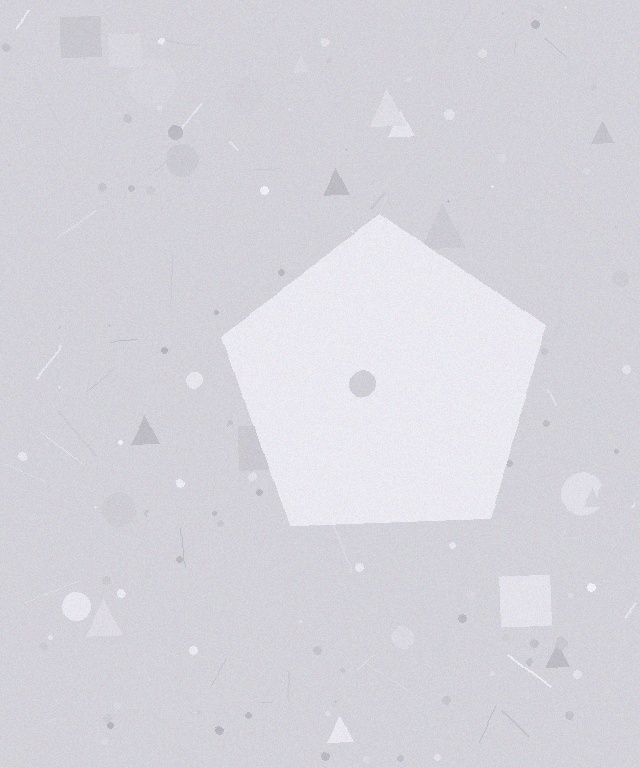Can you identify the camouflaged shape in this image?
The camouflaged shape is a pentagon.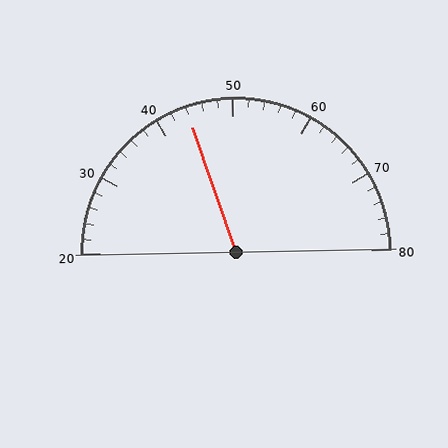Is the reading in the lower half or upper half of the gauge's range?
The reading is in the lower half of the range (20 to 80).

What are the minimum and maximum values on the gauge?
The gauge ranges from 20 to 80.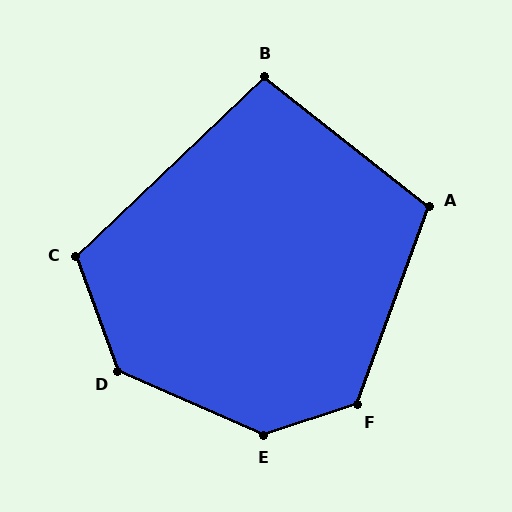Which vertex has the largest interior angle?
E, at approximately 138 degrees.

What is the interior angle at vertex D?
Approximately 134 degrees (obtuse).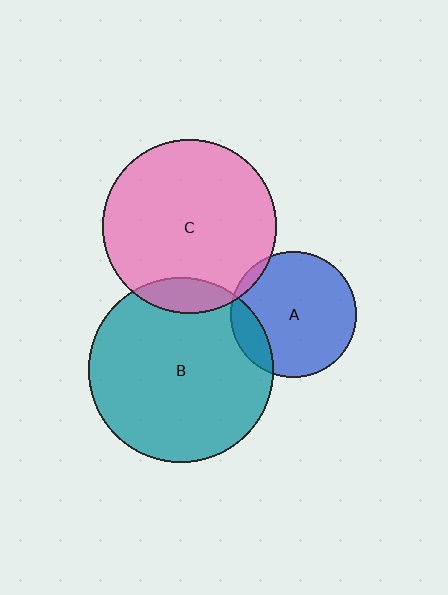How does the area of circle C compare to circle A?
Approximately 1.9 times.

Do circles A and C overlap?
Yes.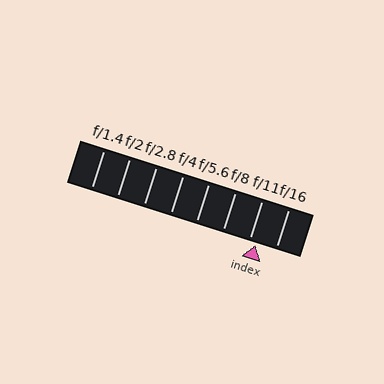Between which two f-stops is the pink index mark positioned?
The index mark is between f/11 and f/16.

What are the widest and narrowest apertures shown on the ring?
The widest aperture shown is f/1.4 and the narrowest is f/16.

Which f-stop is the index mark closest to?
The index mark is closest to f/11.